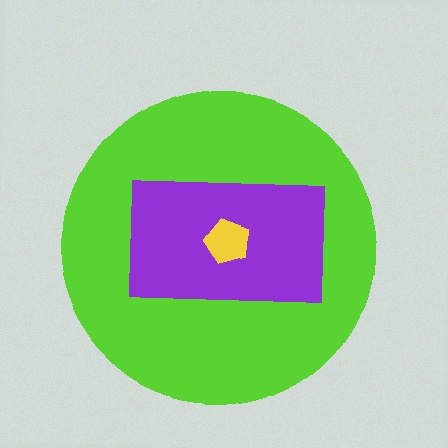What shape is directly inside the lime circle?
The purple rectangle.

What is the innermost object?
The yellow pentagon.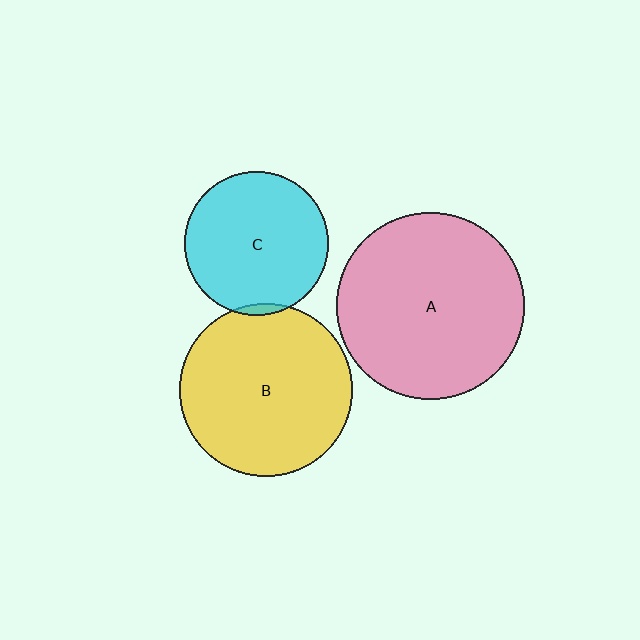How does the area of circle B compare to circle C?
Approximately 1.4 times.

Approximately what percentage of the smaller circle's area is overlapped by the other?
Approximately 5%.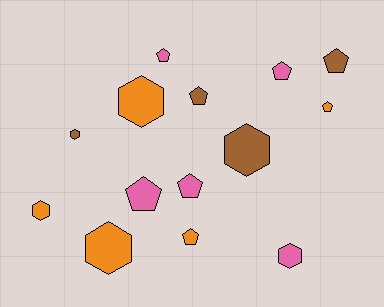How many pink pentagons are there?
There are 4 pink pentagons.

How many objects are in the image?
There are 14 objects.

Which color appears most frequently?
Orange, with 5 objects.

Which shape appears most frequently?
Pentagon, with 8 objects.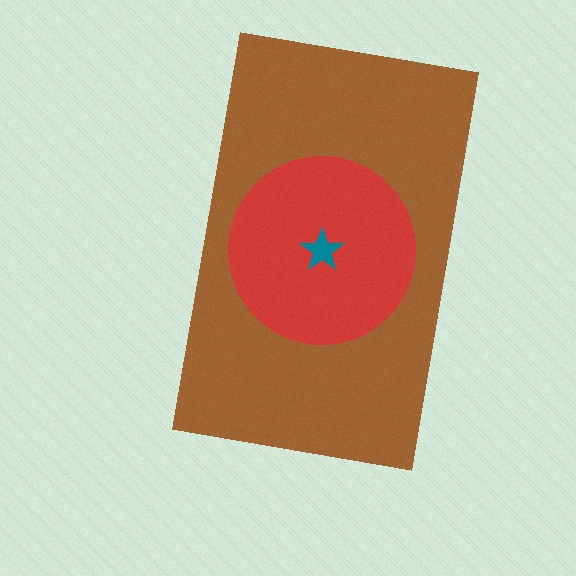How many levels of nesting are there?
3.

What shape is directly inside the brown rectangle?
The red circle.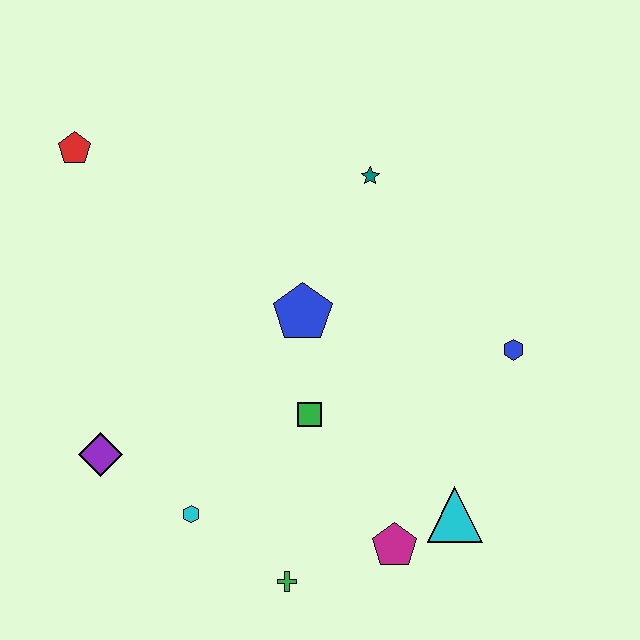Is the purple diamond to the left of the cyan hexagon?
Yes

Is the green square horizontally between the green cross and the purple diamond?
No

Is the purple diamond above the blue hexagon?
No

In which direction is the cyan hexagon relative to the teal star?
The cyan hexagon is below the teal star.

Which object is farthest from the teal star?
The green cross is farthest from the teal star.